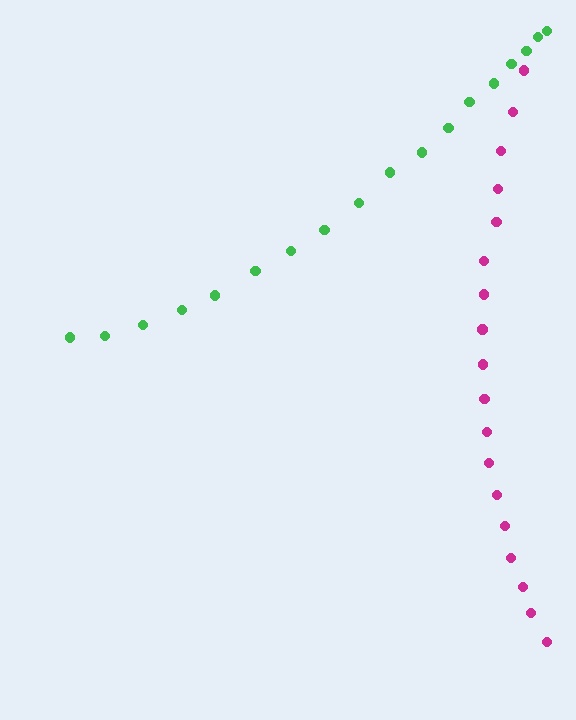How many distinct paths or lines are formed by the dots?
There are 2 distinct paths.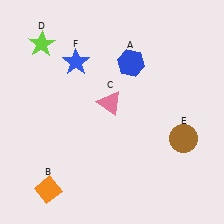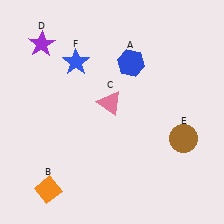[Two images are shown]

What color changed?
The star (D) changed from lime in Image 1 to purple in Image 2.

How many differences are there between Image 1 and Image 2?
There is 1 difference between the two images.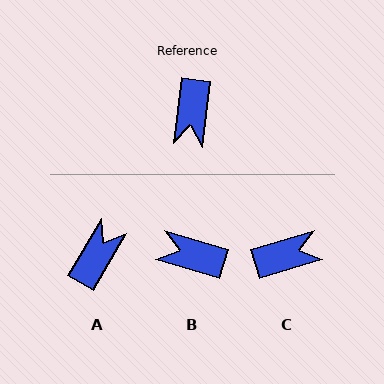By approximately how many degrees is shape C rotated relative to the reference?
Approximately 113 degrees counter-clockwise.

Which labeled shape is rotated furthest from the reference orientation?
A, about 157 degrees away.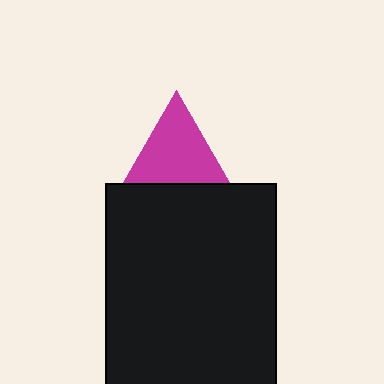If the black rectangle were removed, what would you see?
You would see the complete magenta triangle.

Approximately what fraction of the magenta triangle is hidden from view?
Roughly 41% of the magenta triangle is hidden behind the black rectangle.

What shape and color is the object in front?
The object in front is a black rectangle.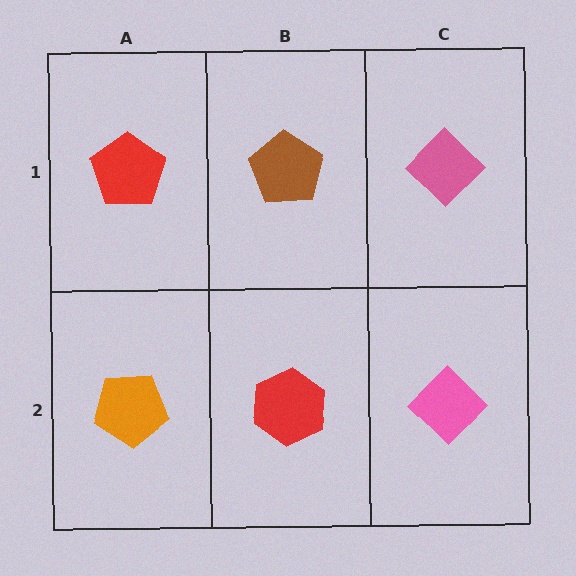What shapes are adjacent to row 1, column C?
A pink diamond (row 2, column C), a brown pentagon (row 1, column B).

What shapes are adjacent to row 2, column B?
A brown pentagon (row 1, column B), an orange pentagon (row 2, column A), a pink diamond (row 2, column C).